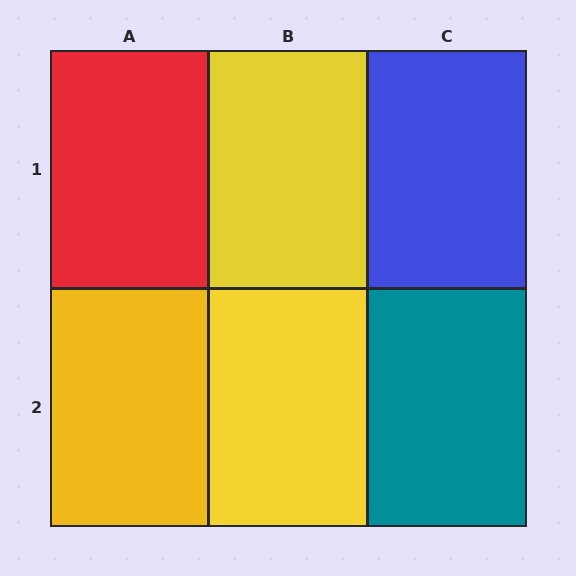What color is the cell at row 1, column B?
Yellow.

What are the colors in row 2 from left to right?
Yellow, yellow, teal.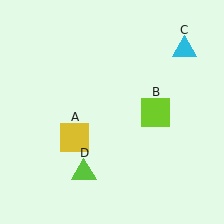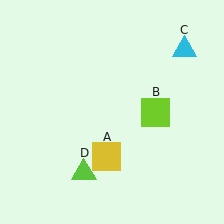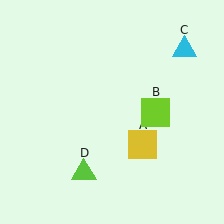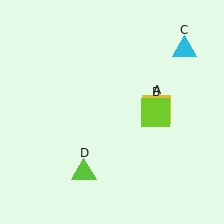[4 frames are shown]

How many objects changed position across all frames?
1 object changed position: yellow square (object A).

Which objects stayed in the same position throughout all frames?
Lime square (object B) and cyan triangle (object C) and lime triangle (object D) remained stationary.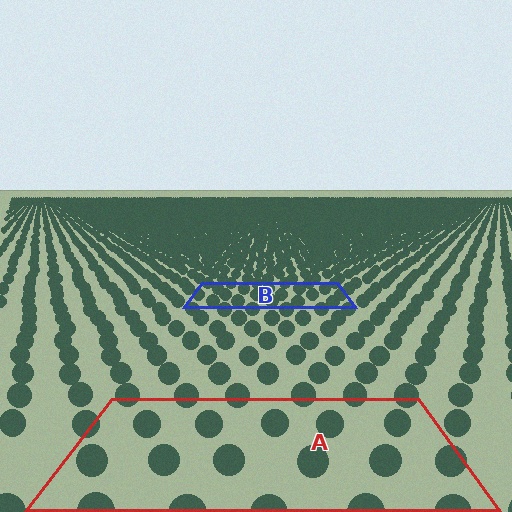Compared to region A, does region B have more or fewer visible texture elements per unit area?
Region B has more texture elements per unit area — they are packed more densely because it is farther away.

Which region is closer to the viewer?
Region A is closer. The texture elements there are larger and more spread out.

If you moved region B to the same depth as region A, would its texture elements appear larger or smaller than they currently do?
They would appear larger. At a closer depth, the same texture elements are projected at a bigger on-screen size.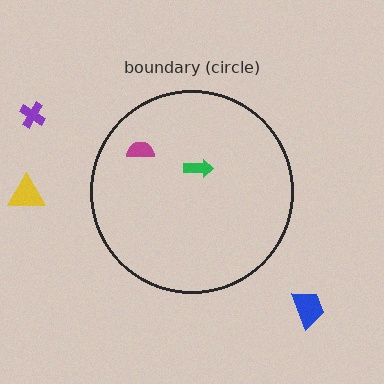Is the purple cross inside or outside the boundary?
Outside.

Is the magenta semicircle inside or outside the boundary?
Inside.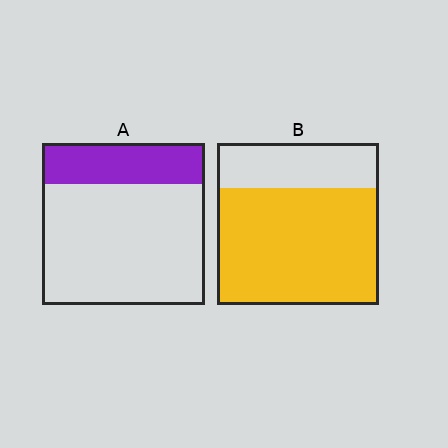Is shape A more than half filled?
No.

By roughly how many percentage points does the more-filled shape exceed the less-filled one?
By roughly 45 percentage points (B over A).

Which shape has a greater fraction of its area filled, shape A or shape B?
Shape B.